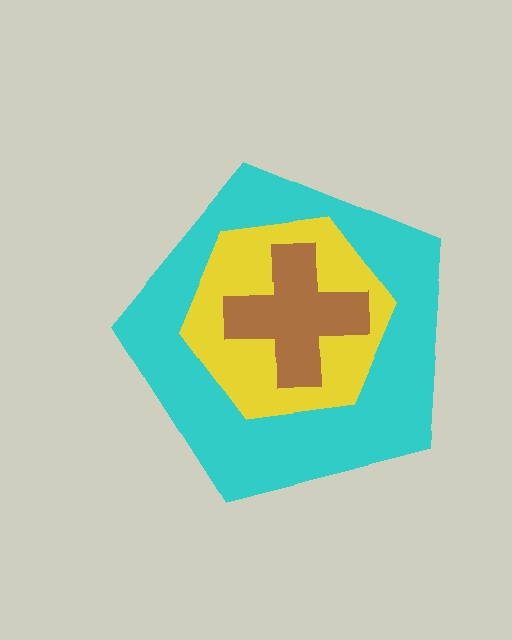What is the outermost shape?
The cyan pentagon.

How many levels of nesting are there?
3.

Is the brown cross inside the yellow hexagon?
Yes.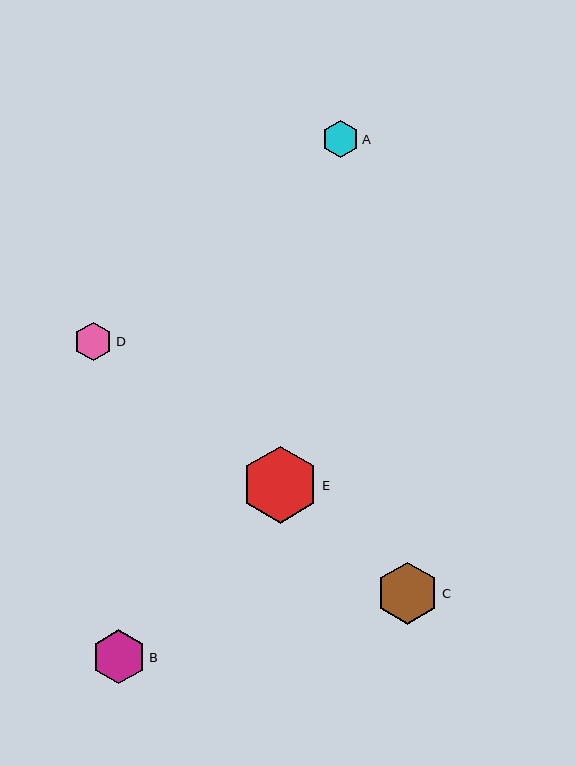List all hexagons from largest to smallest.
From largest to smallest: E, C, B, D, A.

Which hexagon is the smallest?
Hexagon A is the smallest with a size of approximately 37 pixels.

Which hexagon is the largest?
Hexagon E is the largest with a size of approximately 77 pixels.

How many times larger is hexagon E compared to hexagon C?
Hexagon E is approximately 1.2 times the size of hexagon C.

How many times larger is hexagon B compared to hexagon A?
Hexagon B is approximately 1.5 times the size of hexagon A.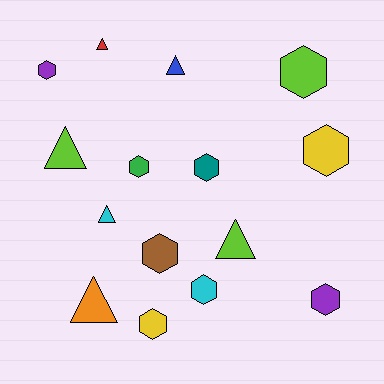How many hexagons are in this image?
There are 9 hexagons.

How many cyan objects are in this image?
There are 2 cyan objects.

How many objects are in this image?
There are 15 objects.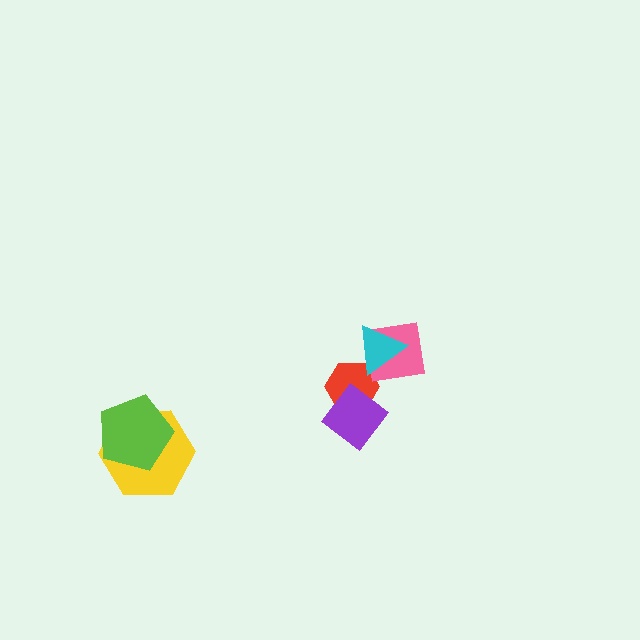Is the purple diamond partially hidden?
No, no other shape covers it.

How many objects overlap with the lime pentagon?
1 object overlaps with the lime pentagon.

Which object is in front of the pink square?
The cyan triangle is in front of the pink square.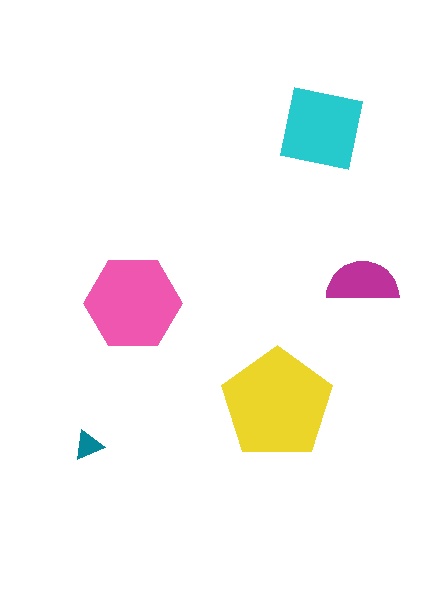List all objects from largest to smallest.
The yellow pentagon, the pink hexagon, the cyan square, the magenta semicircle, the teal triangle.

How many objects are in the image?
There are 5 objects in the image.